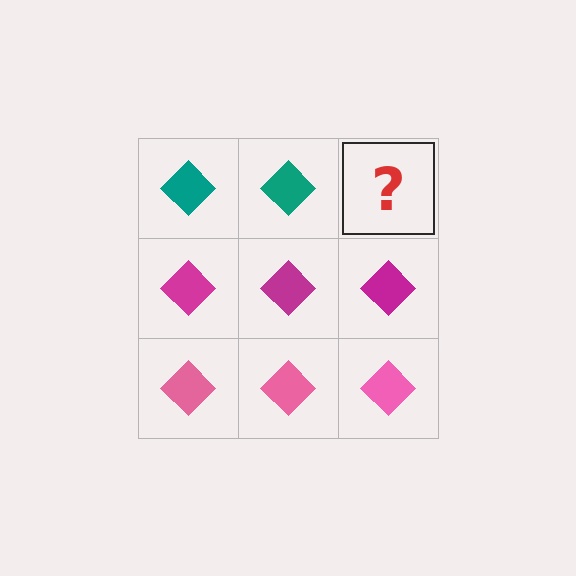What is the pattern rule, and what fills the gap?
The rule is that each row has a consistent color. The gap should be filled with a teal diamond.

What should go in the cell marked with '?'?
The missing cell should contain a teal diamond.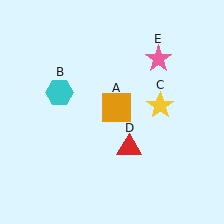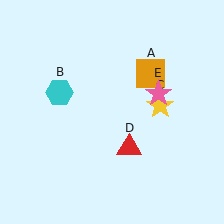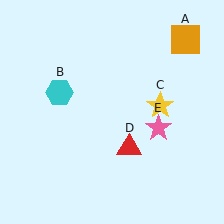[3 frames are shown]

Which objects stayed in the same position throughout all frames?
Cyan hexagon (object B) and yellow star (object C) and red triangle (object D) remained stationary.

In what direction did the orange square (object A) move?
The orange square (object A) moved up and to the right.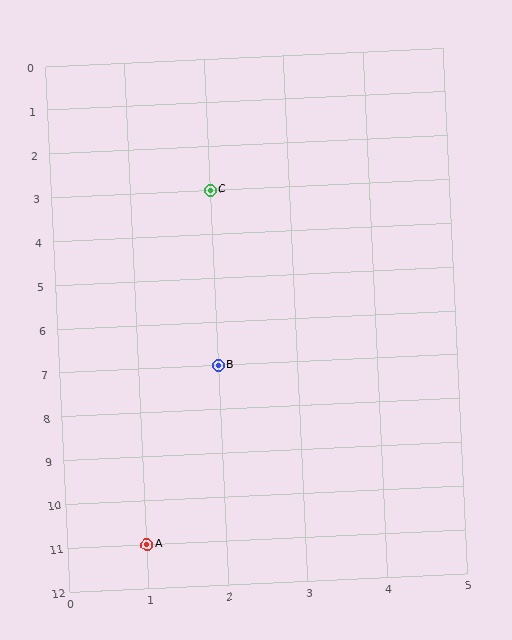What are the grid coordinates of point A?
Point A is at grid coordinates (1, 11).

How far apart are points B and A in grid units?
Points B and A are 1 column and 4 rows apart (about 4.1 grid units diagonally).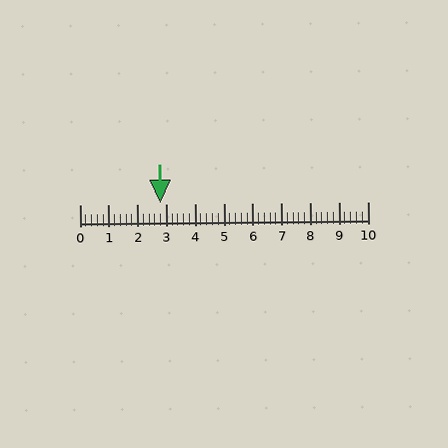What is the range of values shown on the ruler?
The ruler shows values from 0 to 10.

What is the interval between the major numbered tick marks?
The major tick marks are spaced 1 units apart.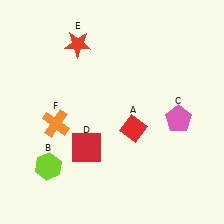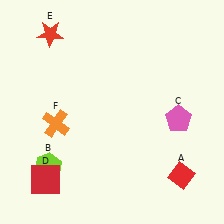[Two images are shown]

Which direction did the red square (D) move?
The red square (D) moved left.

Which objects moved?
The objects that moved are: the red diamond (A), the red square (D), the red star (E).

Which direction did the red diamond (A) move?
The red diamond (A) moved right.